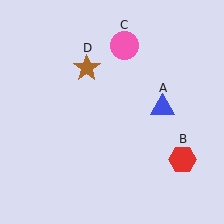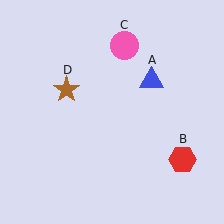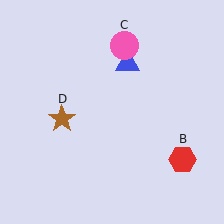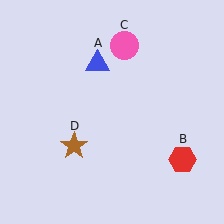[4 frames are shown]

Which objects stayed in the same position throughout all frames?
Red hexagon (object B) and pink circle (object C) remained stationary.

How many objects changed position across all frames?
2 objects changed position: blue triangle (object A), brown star (object D).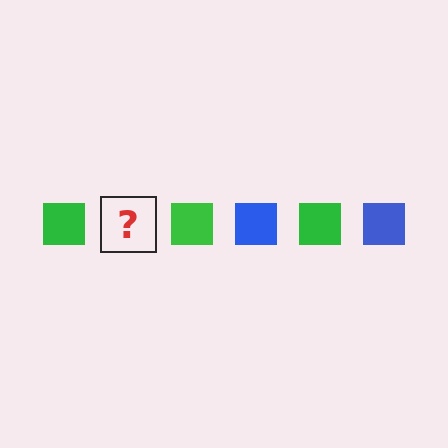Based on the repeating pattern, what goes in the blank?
The blank should be a blue square.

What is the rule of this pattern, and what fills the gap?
The rule is that the pattern cycles through green, blue squares. The gap should be filled with a blue square.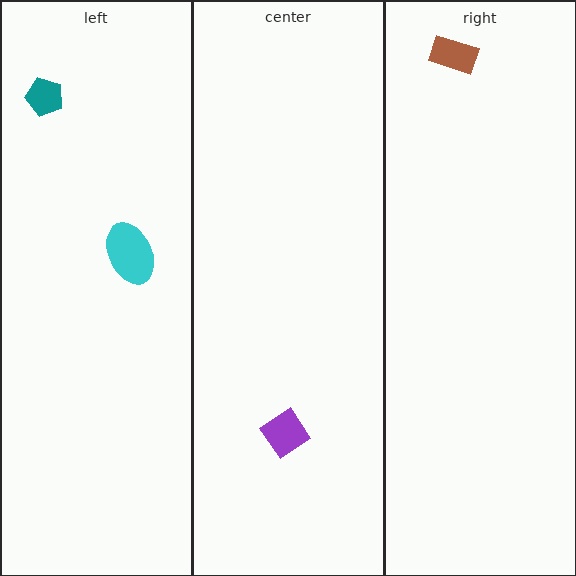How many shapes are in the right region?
1.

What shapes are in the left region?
The cyan ellipse, the teal pentagon.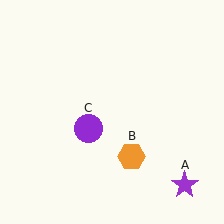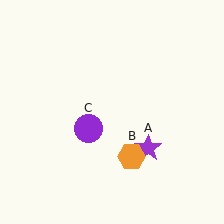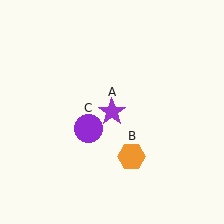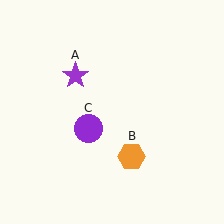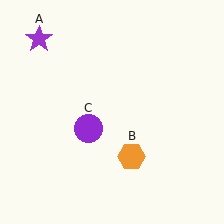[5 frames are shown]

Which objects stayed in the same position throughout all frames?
Orange hexagon (object B) and purple circle (object C) remained stationary.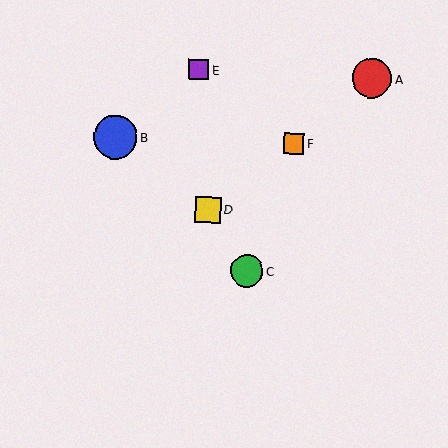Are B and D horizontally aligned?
No, B is at y≈137 and D is at y≈210.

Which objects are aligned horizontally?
Objects B, F are aligned horizontally.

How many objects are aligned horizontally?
2 objects (B, F) are aligned horizontally.